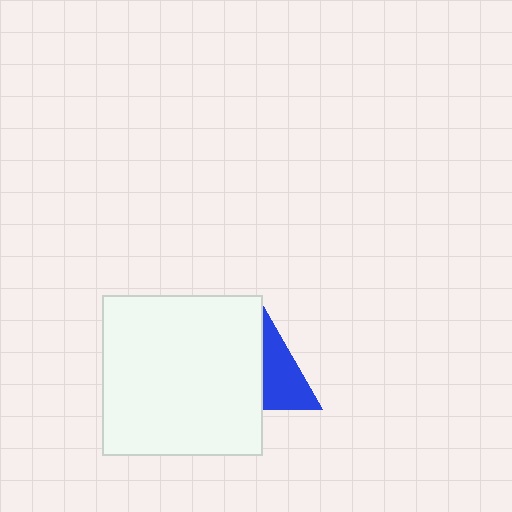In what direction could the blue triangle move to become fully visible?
The blue triangle could move right. That would shift it out from behind the white square entirely.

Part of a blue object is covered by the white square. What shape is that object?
It is a triangle.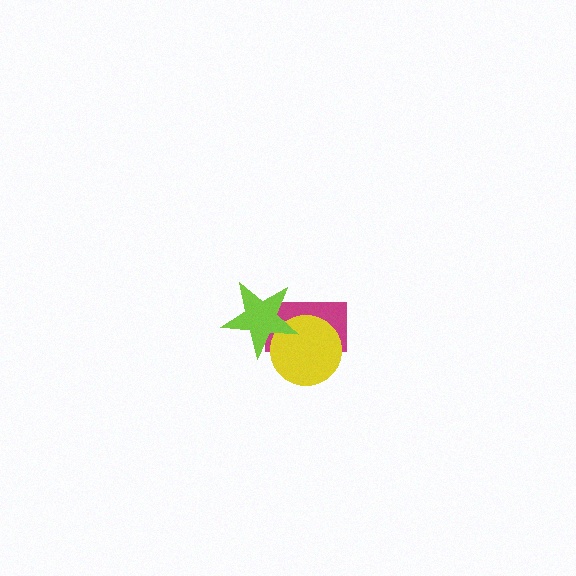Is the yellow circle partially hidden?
Yes, it is partially covered by another shape.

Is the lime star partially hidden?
No, no other shape covers it.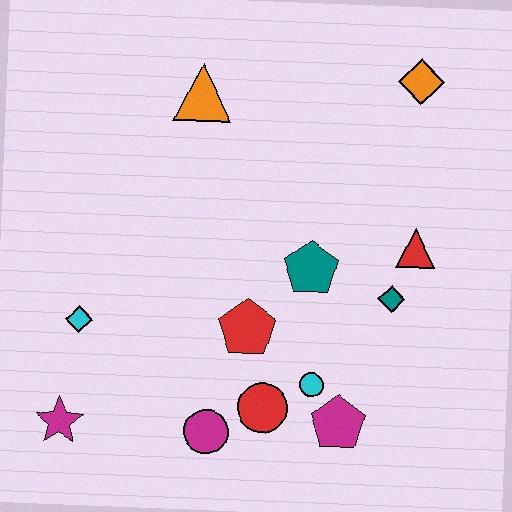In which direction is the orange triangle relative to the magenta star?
The orange triangle is above the magenta star.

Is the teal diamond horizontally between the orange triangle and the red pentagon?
No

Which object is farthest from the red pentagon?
The orange diamond is farthest from the red pentagon.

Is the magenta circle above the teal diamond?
No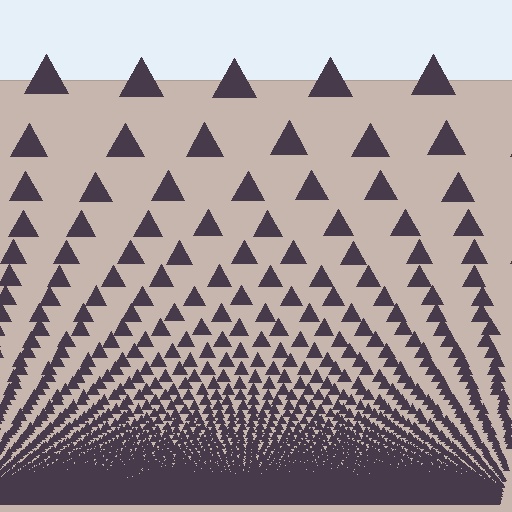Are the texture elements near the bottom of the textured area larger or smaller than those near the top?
Smaller. The gradient is inverted — elements near the bottom are smaller and denser.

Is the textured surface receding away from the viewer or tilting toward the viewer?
The surface appears to tilt toward the viewer. Texture elements get larger and sparser toward the top.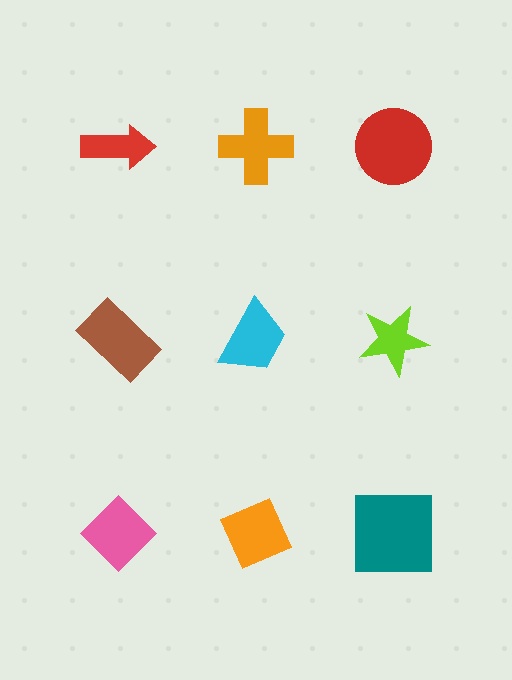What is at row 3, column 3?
A teal square.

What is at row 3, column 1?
A pink diamond.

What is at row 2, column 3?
A lime star.